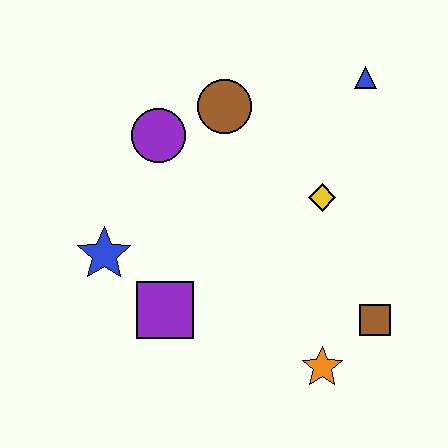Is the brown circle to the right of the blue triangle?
No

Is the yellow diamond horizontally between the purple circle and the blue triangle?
Yes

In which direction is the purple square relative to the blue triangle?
The purple square is below the blue triangle.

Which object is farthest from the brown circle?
The orange star is farthest from the brown circle.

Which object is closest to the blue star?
The purple square is closest to the blue star.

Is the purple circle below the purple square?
No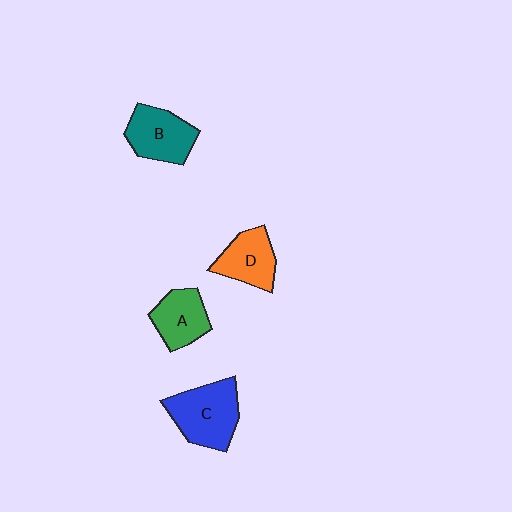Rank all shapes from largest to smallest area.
From largest to smallest: C (blue), B (teal), D (orange), A (green).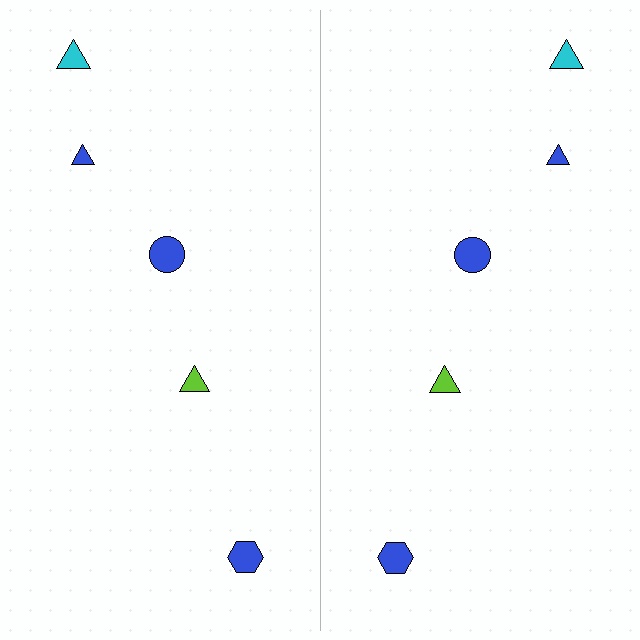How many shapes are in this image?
There are 10 shapes in this image.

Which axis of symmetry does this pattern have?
The pattern has a vertical axis of symmetry running through the center of the image.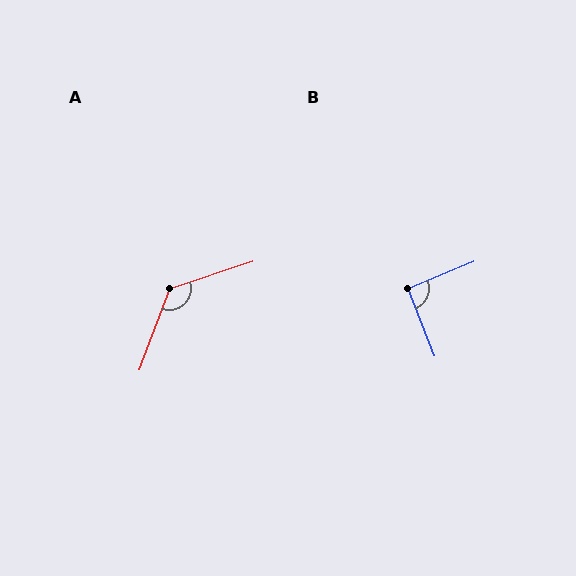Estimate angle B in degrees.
Approximately 91 degrees.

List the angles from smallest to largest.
B (91°), A (129°).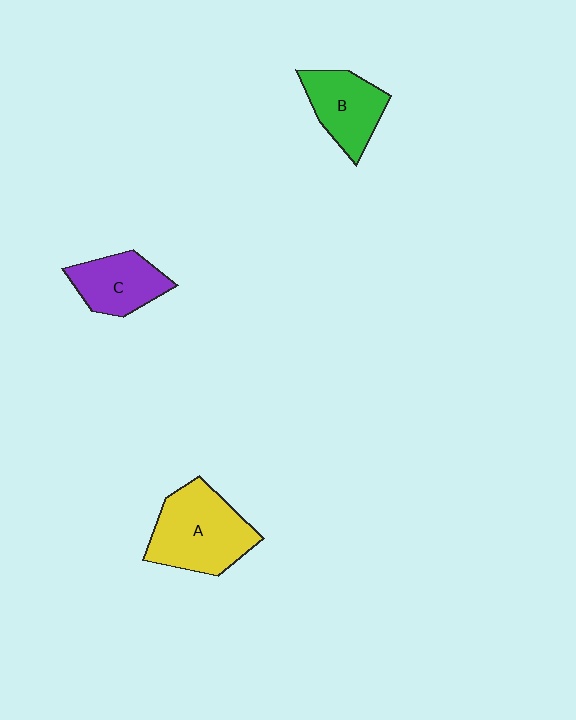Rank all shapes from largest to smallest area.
From largest to smallest: A (yellow), B (green), C (purple).